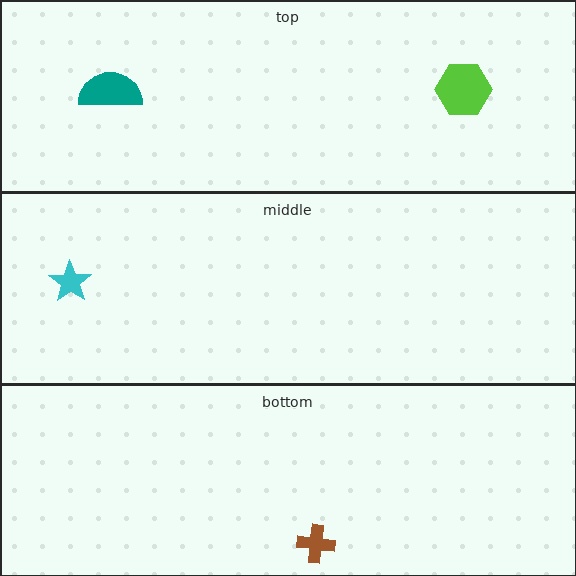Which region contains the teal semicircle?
The top region.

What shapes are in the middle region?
The cyan star.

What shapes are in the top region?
The teal semicircle, the lime hexagon.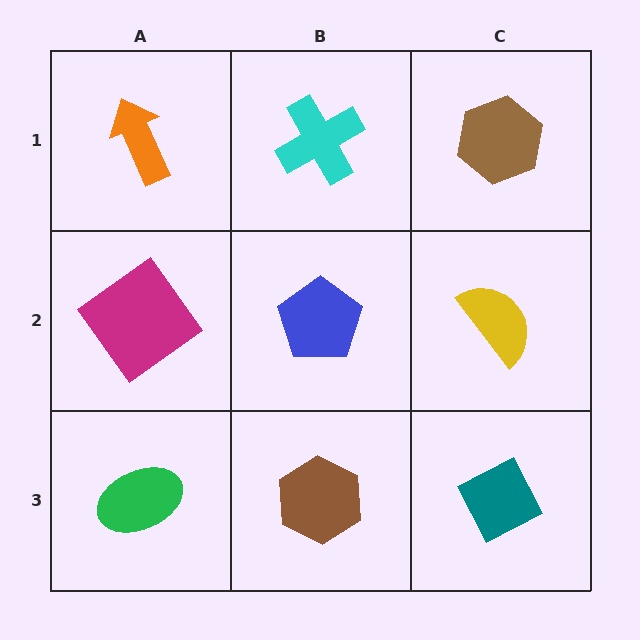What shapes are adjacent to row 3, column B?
A blue pentagon (row 2, column B), a green ellipse (row 3, column A), a teal diamond (row 3, column C).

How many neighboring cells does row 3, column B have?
3.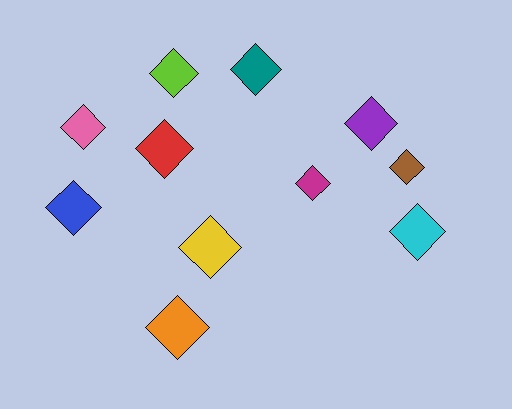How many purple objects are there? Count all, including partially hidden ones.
There is 1 purple object.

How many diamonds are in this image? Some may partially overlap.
There are 11 diamonds.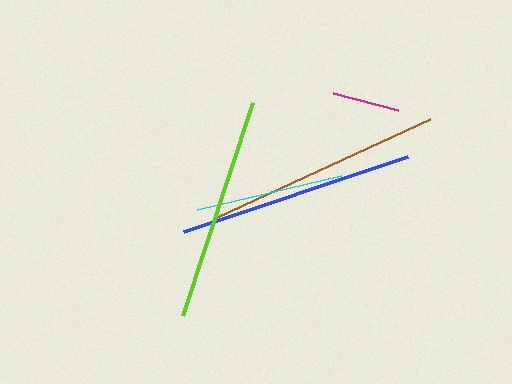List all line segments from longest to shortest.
From longest to shortest: blue, brown, lime, cyan, magenta.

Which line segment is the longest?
The blue line is the longest at approximately 237 pixels.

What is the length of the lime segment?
The lime segment is approximately 224 pixels long.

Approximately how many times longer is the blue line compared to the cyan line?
The blue line is approximately 1.6 times the length of the cyan line.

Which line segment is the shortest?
The magenta line is the shortest at approximately 67 pixels.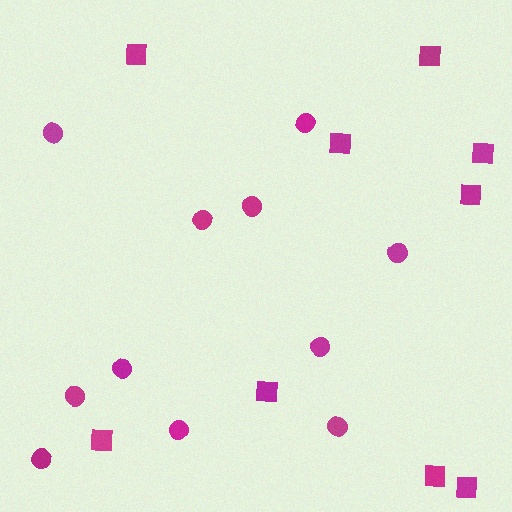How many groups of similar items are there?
There are 2 groups: one group of squares (9) and one group of circles (11).